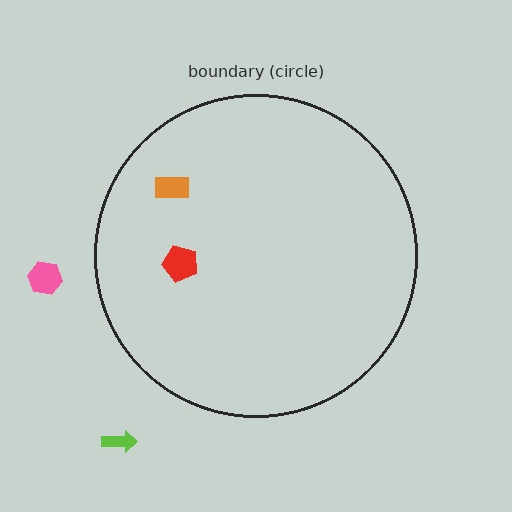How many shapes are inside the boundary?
2 inside, 2 outside.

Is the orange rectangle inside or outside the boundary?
Inside.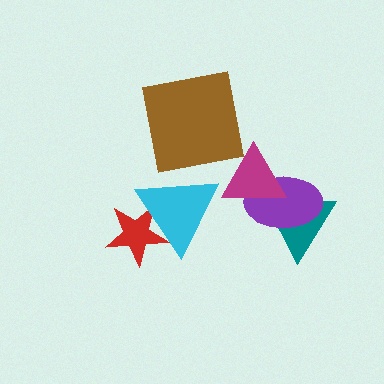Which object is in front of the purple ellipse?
The magenta triangle is in front of the purple ellipse.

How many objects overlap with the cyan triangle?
1 object overlaps with the cyan triangle.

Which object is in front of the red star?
The cyan triangle is in front of the red star.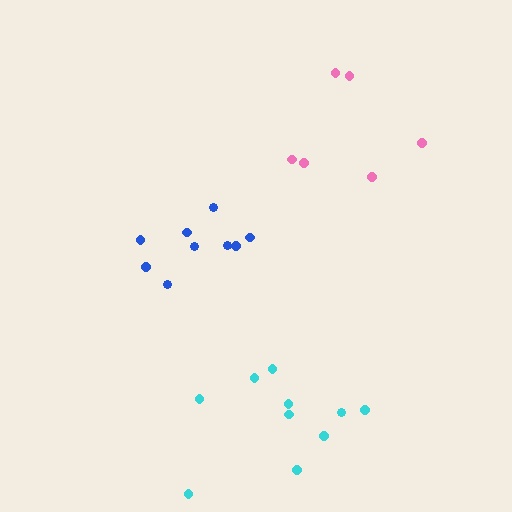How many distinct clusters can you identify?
There are 3 distinct clusters.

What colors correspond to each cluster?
The clusters are colored: pink, blue, cyan.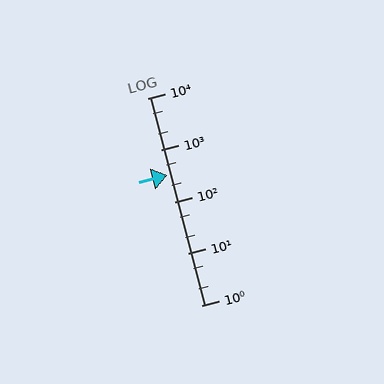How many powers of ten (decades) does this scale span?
The scale spans 4 decades, from 1 to 10000.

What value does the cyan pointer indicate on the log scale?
The pointer indicates approximately 330.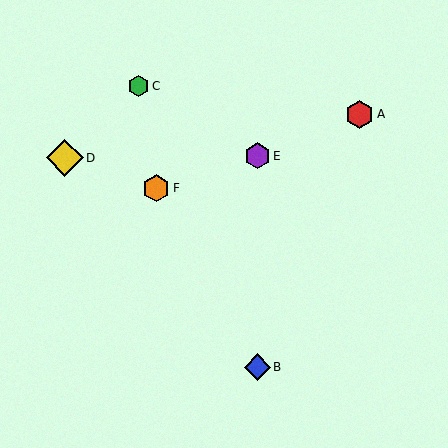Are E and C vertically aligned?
No, E is at x≈257 and C is at x≈138.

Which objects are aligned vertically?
Objects B, E are aligned vertically.